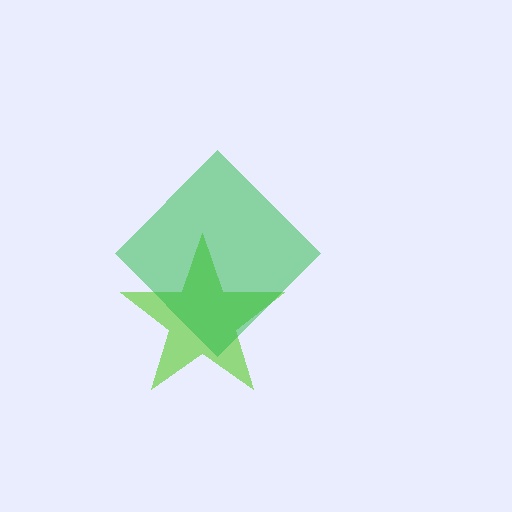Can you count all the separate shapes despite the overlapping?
Yes, there are 2 separate shapes.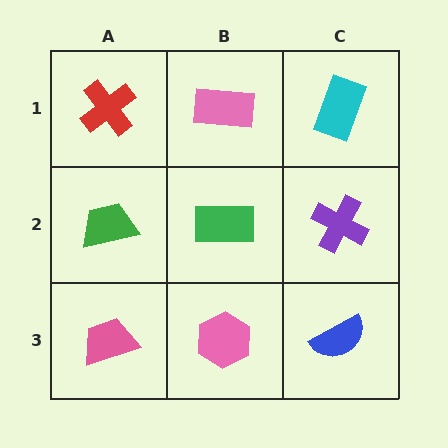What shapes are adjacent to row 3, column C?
A purple cross (row 2, column C), a pink hexagon (row 3, column B).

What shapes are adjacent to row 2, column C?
A cyan rectangle (row 1, column C), a blue semicircle (row 3, column C), a green rectangle (row 2, column B).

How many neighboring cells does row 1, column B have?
3.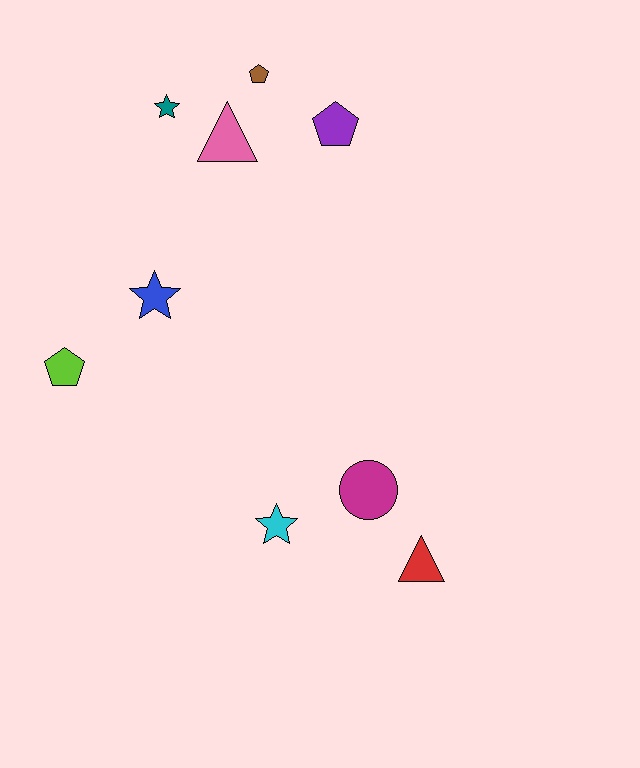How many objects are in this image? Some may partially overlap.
There are 9 objects.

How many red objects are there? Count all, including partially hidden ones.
There is 1 red object.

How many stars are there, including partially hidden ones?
There are 3 stars.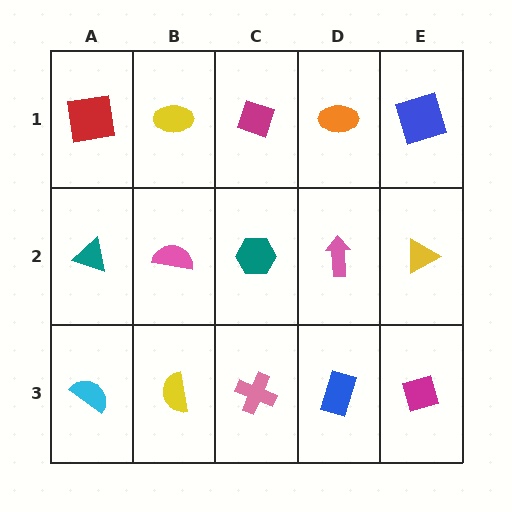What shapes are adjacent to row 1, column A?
A teal triangle (row 2, column A), a yellow ellipse (row 1, column B).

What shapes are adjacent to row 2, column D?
An orange ellipse (row 1, column D), a blue rectangle (row 3, column D), a teal hexagon (row 2, column C), a yellow triangle (row 2, column E).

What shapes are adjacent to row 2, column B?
A yellow ellipse (row 1, column B), a yellow semicircle (row 3, column B), a teal triangle (row 2, column A), a teal hexagon (row 2, column C).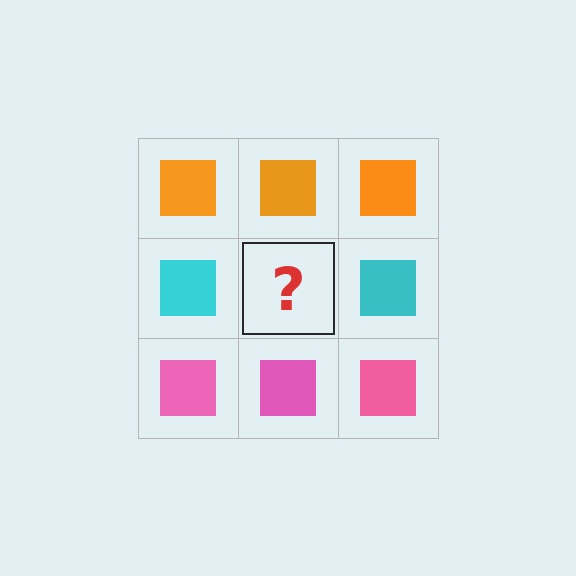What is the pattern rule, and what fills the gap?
The rule is that each row has a consistent color. The gap should be filled with a cyan square.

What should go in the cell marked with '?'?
The missing cell should contain a cyan square.